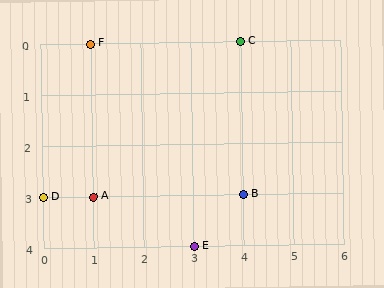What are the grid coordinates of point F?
Point F is at grid coordinates (1, 0).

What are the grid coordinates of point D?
Point D is at grid coordinates (0, 3).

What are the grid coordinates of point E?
Point E is at grid coordinates (3, 4).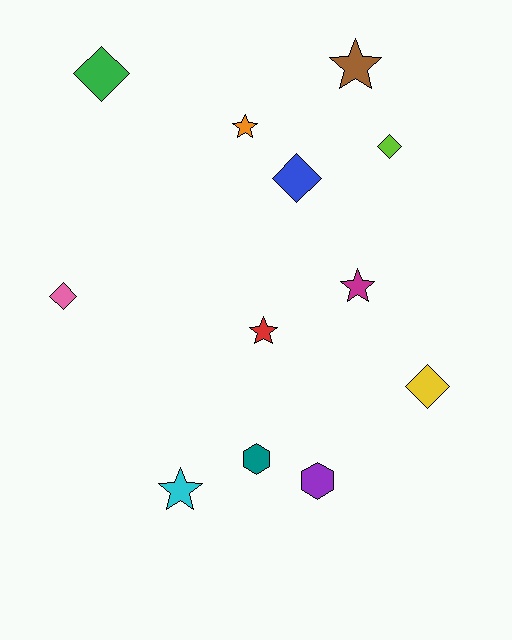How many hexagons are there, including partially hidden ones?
There are 2 hexagons.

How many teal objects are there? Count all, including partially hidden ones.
There is 1 teal object.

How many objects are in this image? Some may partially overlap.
There are 12 objects.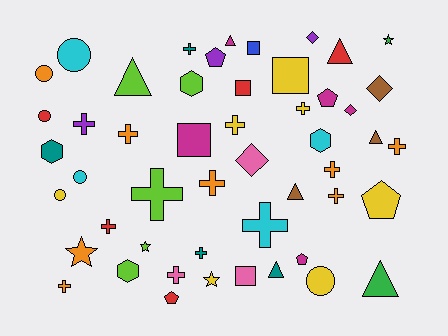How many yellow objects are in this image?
There are 7 yellow objects.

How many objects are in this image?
There are 50 objects.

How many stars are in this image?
There are 4 stars.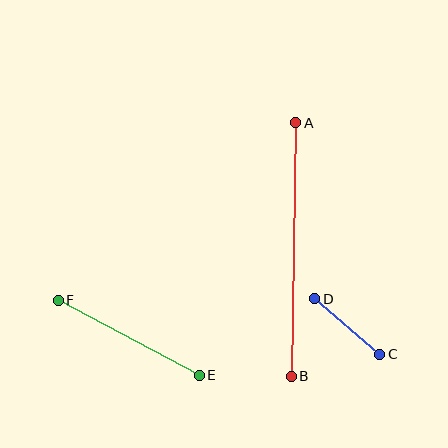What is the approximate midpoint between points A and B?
The midpoint is at approximately (294, 249) pixels.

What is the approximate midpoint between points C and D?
The midpoint is at approximately (347, 326) pixels.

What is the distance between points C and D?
The distance is approximately 85 pixels.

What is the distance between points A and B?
The distance is approximately 253 pixels.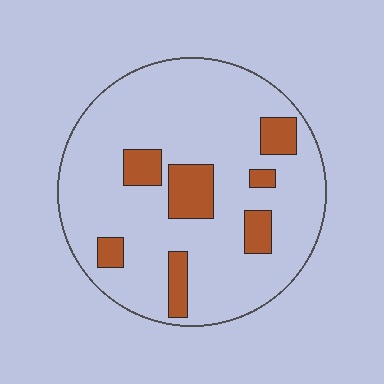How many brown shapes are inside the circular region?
7.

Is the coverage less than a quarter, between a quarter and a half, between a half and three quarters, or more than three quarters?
Less than a quarter.